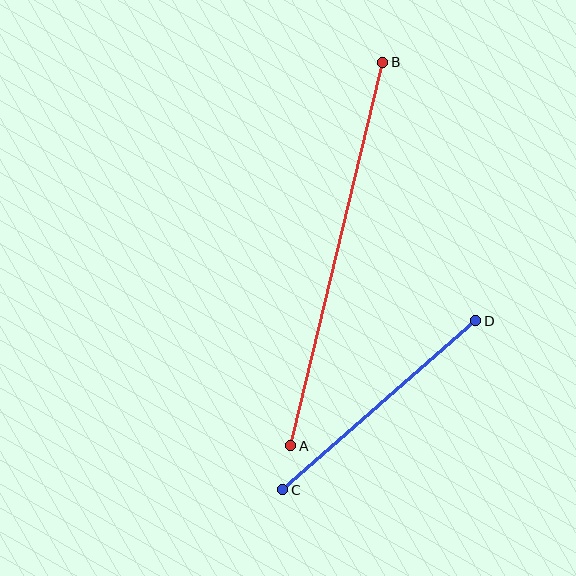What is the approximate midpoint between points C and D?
The midpoint is at approximately (379, 405) pixels.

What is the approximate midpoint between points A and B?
The midpoint is at approximately (337, 254) pixels.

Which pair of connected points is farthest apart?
Points A and B are farthest apart.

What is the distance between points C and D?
The distance is approximately 257 pixels.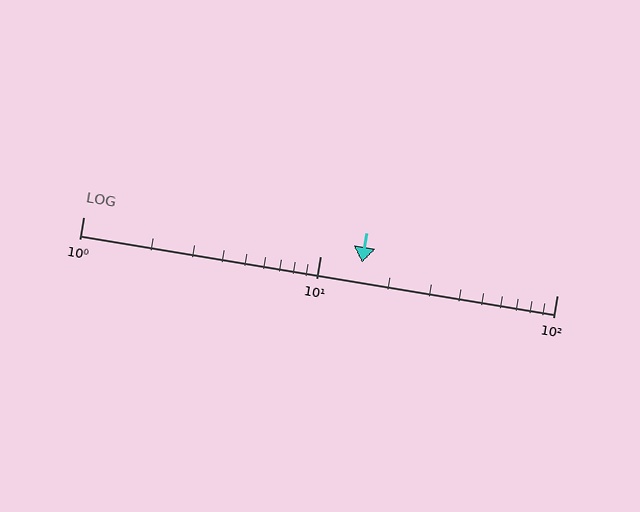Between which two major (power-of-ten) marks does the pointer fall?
The pointer is between 10 and 100.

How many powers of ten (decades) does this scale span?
The scale spans 2 decades, from 1 to 100.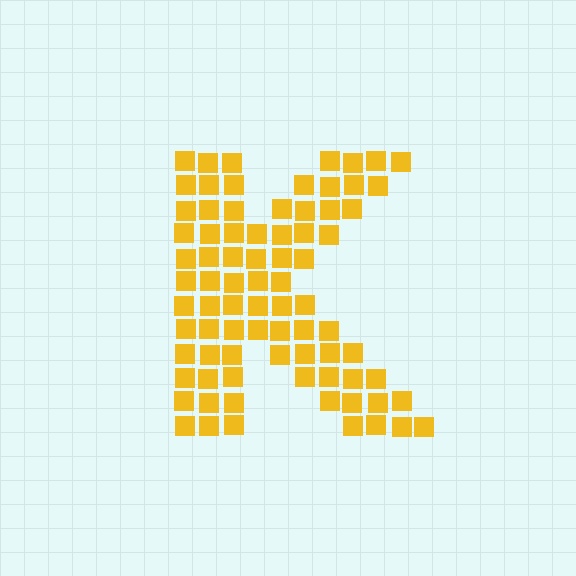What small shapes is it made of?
It is made of small squares.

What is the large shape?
The large shape is the letter K.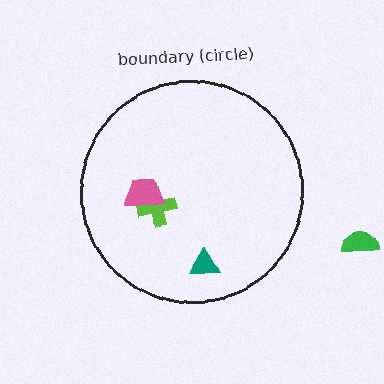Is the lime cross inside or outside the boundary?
Inside.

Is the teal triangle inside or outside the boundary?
Inside.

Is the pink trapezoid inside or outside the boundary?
Inside.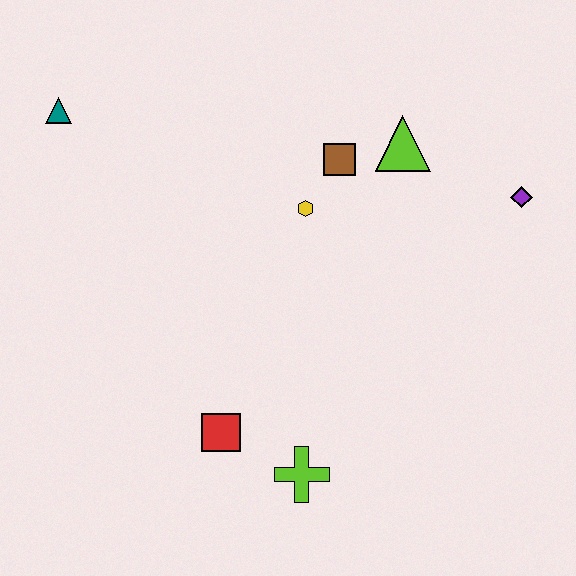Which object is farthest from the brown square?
The lime cross is farthest from the brown square.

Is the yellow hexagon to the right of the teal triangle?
Yes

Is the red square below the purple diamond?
Yes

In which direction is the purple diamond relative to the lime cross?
The purple diamond is above the lime cross.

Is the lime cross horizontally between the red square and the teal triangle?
No